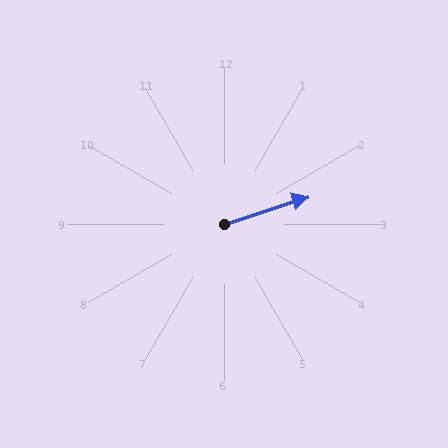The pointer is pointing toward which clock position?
Roughly 2 o'clock.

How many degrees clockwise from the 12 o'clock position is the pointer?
Approximately 72 degrees.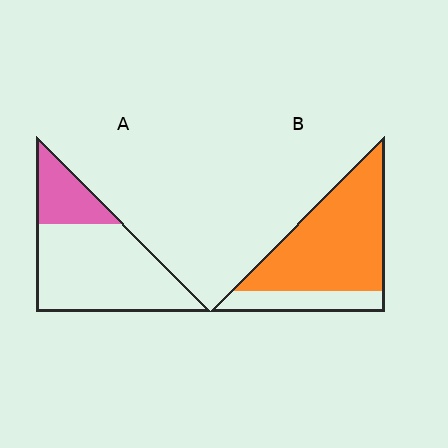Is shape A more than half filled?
No.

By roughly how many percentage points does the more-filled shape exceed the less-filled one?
By roughly 50 percentage points (B over A).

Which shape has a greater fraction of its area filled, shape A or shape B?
Shape B.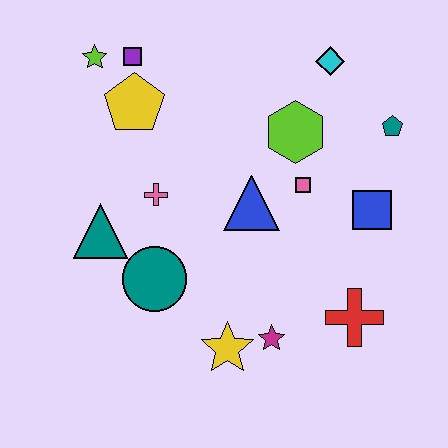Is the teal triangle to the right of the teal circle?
No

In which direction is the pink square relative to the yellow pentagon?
The pink square is to the right of the yellow pentagon.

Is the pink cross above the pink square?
No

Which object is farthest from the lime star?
The red cross is farthest from the lime star.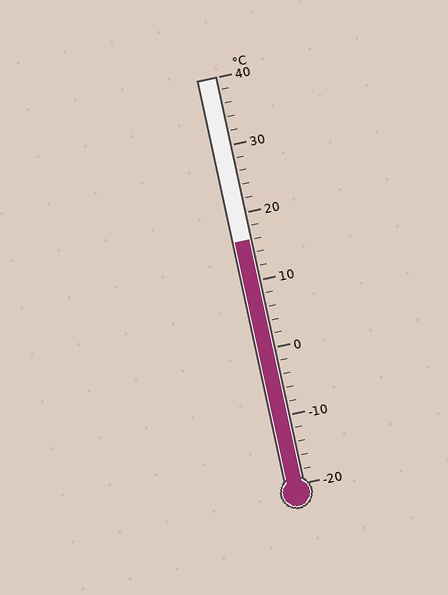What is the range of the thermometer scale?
The thermometer scale ranges from -20°C to 40°C.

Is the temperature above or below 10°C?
The temperature is above 10°C.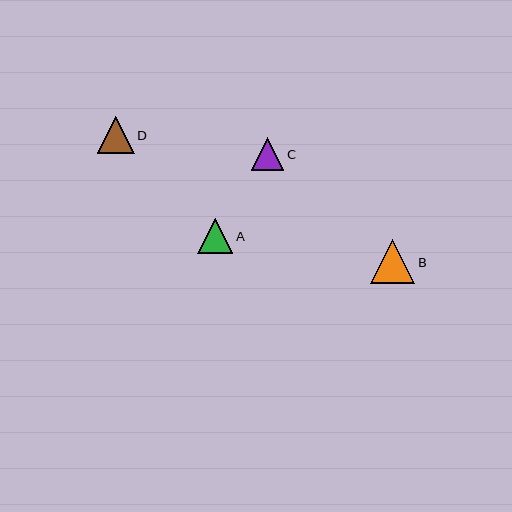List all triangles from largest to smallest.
From largest to smallest: B, D, A, C.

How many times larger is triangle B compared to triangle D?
Triangle B is approximately 1.2 times the size of triangle D.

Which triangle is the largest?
Triangle B is the largest with a size of approximately 44 pixels.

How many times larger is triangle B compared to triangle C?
Triangle B is approximately 1.3 times the size of triangle C.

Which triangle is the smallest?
Triangle C is the smallest with a size of approximately 33 pixels.